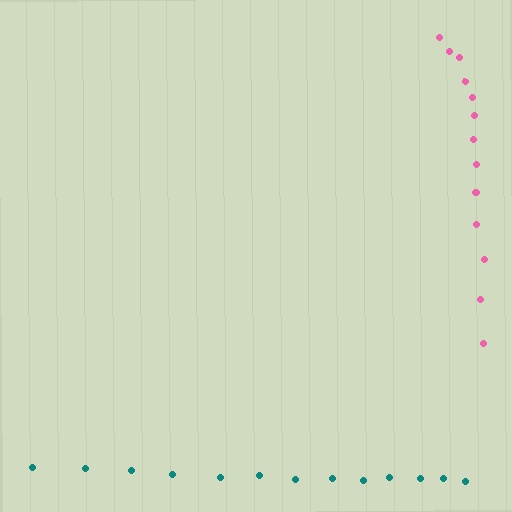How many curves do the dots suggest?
There are 2 distinct paths.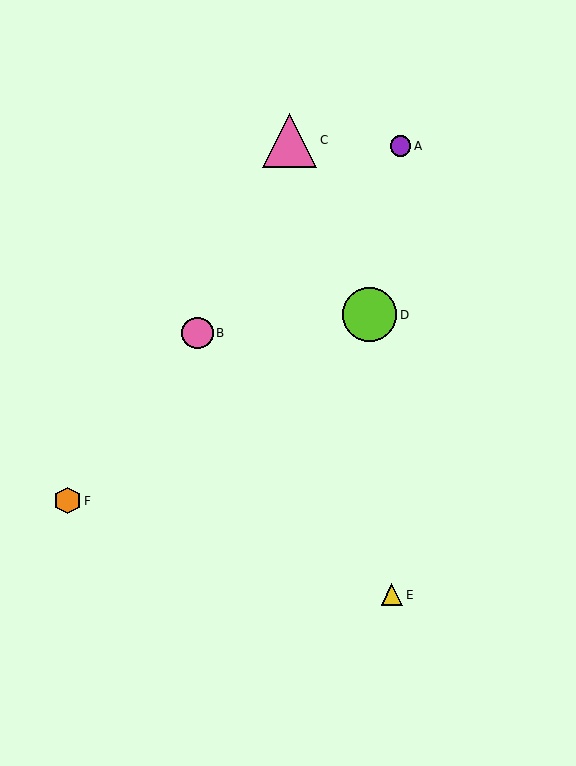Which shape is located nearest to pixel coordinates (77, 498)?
The orange hexagon (labeled F) at (68, 501) is nearest to that location.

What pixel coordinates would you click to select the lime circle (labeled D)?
Click at (370, 315) to select the lime circle D.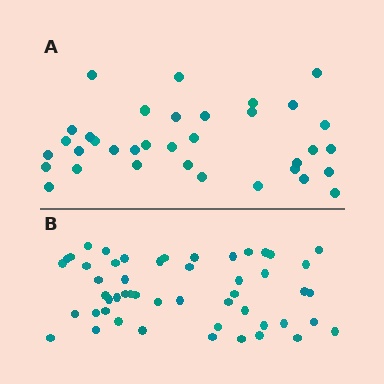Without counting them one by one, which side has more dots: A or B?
Region B (the bottom region) has more dots.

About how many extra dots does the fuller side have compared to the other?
Region B has approximately 15 more dots than region A.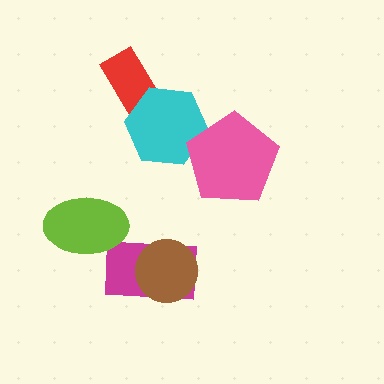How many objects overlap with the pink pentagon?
1 object overlaps with the pink pentagon.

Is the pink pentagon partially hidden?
No, no other shape covers it.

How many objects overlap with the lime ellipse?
1 object overlaps with the lime ellipse.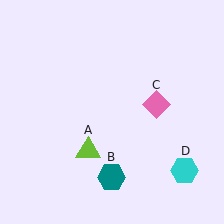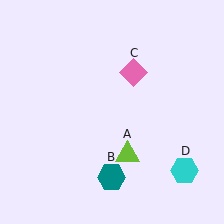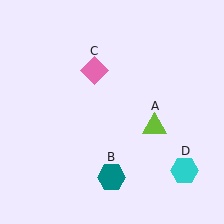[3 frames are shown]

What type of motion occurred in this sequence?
The lime triangle (object A), pink diamond (object C) rotated counterclockwise around the center of the scene.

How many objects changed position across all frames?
2 objects changed position: lime triangle (object A), pink diamond (object C).